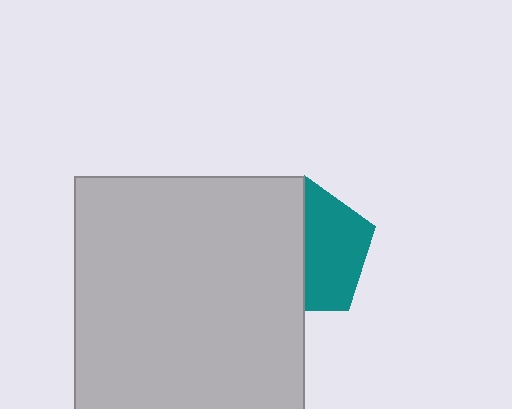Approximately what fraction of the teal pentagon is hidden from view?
Roughly 51% of the teal pentagon is hidden behind the light gray rectangle.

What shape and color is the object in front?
The object in front is a light gray rectangle.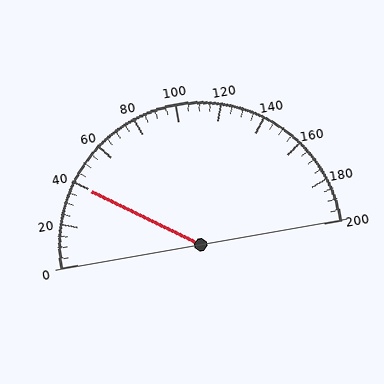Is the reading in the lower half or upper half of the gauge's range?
The reading is in the lower half of the range (0 to 200).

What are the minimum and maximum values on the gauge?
The gauge ranges from 0 to 200.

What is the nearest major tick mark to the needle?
The nearest major tick mark is 40.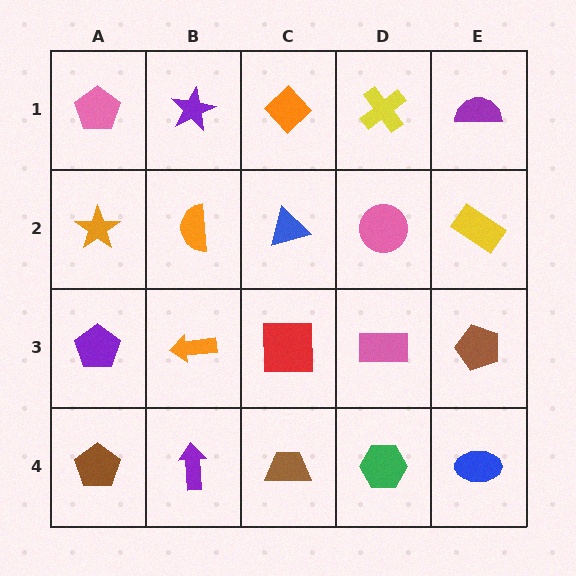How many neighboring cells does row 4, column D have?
3.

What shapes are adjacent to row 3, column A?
An orange star (row 2, column A), a brown pentagon (row 4, column A), an orange arrow (row 3, column B).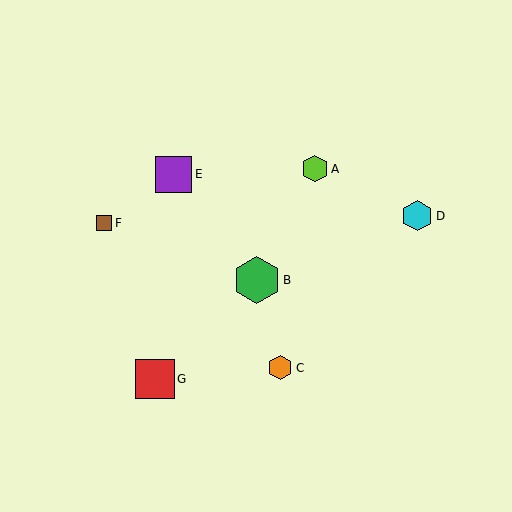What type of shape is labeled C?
Shape C is an orange hexagon.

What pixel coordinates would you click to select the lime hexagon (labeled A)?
Click at (315, 169) to select the lime hexagon A.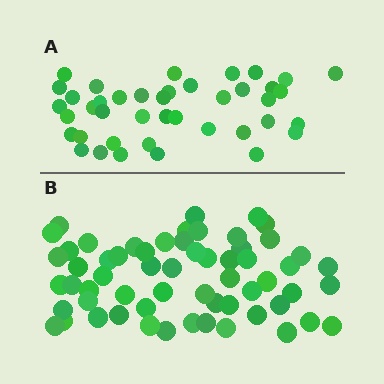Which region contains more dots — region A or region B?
Region B (the bottom region) has more dots.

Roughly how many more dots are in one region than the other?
Region B has approximately 20 more dots than region A.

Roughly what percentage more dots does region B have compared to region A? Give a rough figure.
About 45% more.